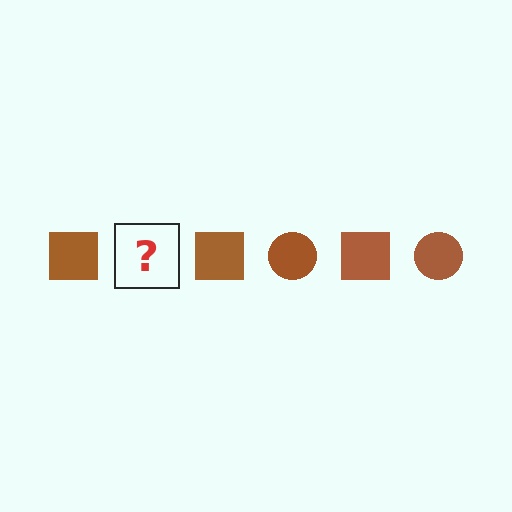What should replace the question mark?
The question mark should be replaced with a brown circle.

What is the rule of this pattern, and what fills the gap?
The rule is that the pattern cycles through square, circle shapes in brown. The gap should be filled with a brown circle.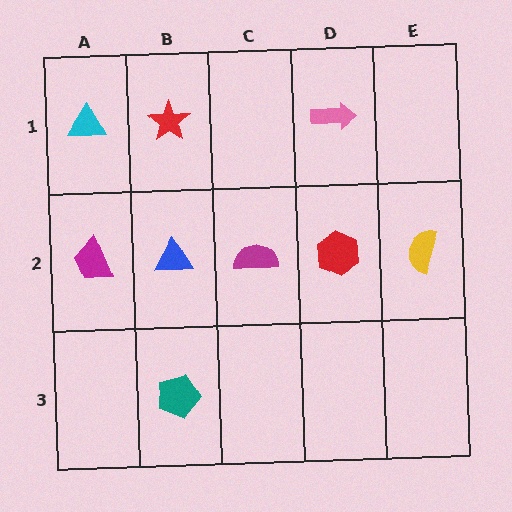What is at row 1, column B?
A red star.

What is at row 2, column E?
A yellow semicircle.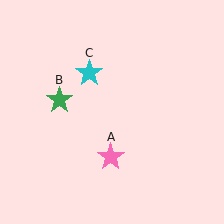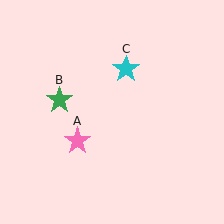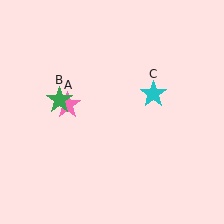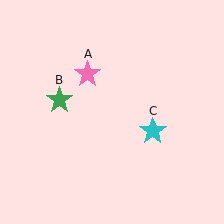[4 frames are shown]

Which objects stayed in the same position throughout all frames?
Green star (object B) remained stationary.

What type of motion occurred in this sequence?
The pink star (object A), cyan star (object C) rotated clockwise around the center of the scene.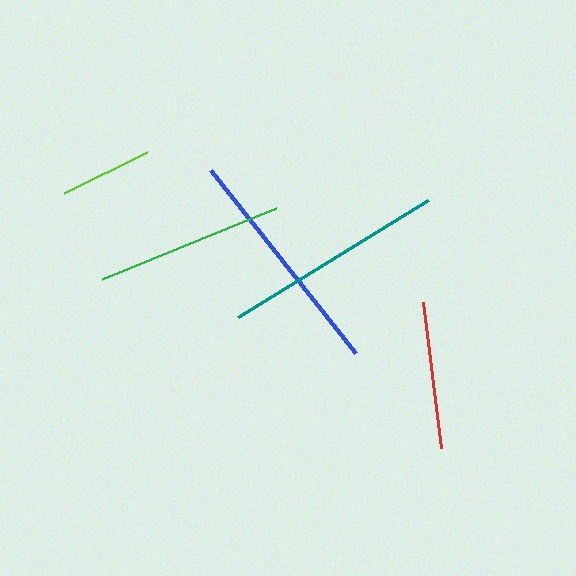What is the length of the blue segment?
The blue segment is approximately 233 pixels long.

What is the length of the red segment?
The red segment is approximately 147 pixels long.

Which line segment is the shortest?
The lime line is the shortest at approximately 92 pixels.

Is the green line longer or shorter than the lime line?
The green line is longer than the lime line.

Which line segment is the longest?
The blue line is the longest at approximately 233 pixels.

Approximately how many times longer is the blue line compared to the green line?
The blue line is approximately 1.2 times the length of the green line.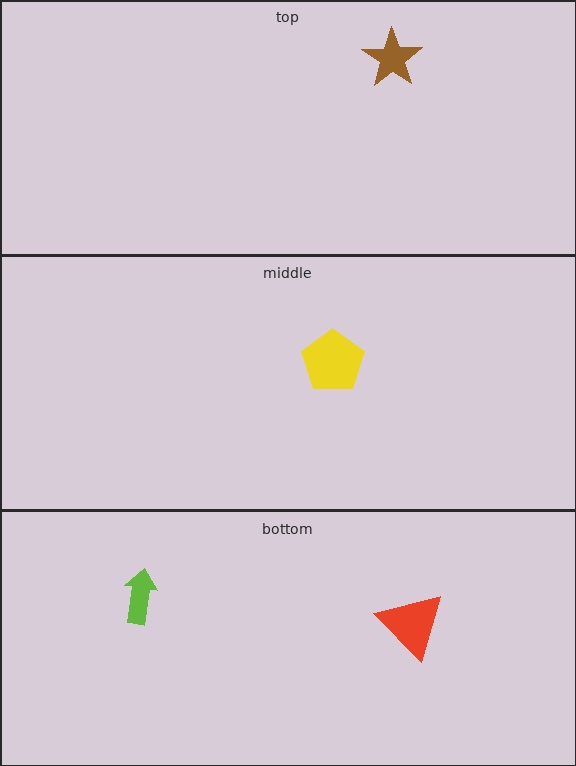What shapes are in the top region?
The brown star.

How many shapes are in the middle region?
1.